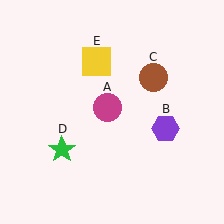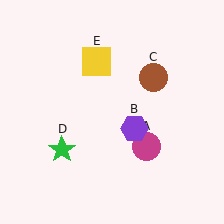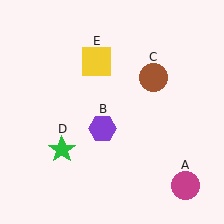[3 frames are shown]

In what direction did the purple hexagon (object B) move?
The purple hexagon (object B) moved left.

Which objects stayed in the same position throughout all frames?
Brown circle (object C) and green star (object D) and yellow square (object E) remained stationary.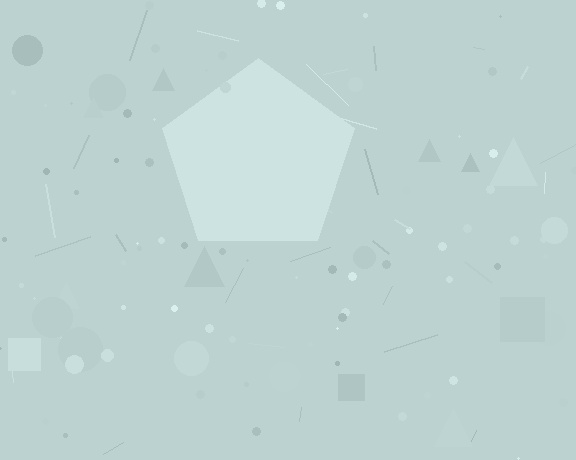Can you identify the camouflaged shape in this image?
The camouflaged shape is a pentagon.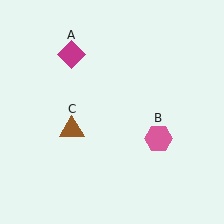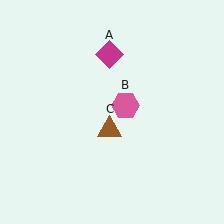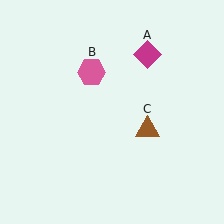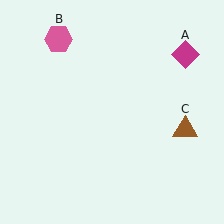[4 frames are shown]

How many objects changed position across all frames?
3 objects changed position: magenta diamond (object A), pink hexagon (object B), brown triangle (object C).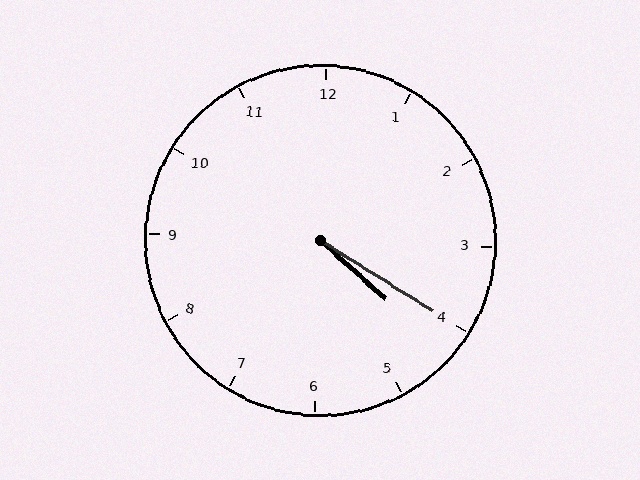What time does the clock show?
4:20.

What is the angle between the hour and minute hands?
Approximately 10 degrees.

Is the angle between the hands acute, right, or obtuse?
It is acute.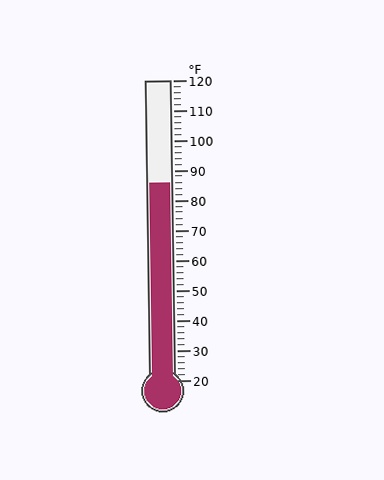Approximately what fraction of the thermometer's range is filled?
The thermometer is filled to approximately 65% of its range.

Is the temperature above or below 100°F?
The temperature is below 100°F.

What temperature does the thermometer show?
The thermometer shows approximately 86°F.